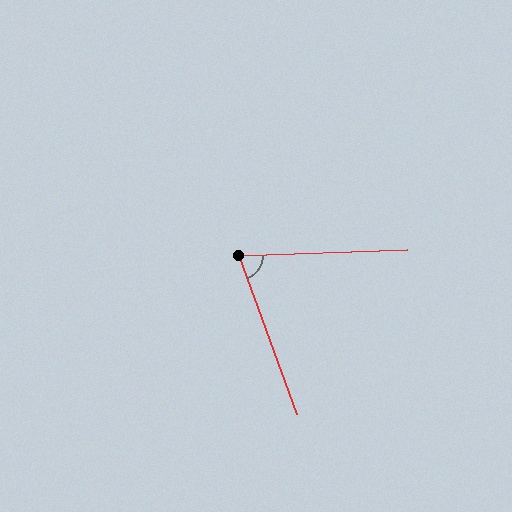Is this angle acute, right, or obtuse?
It is acute.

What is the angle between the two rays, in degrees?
Approximately 72 degrees.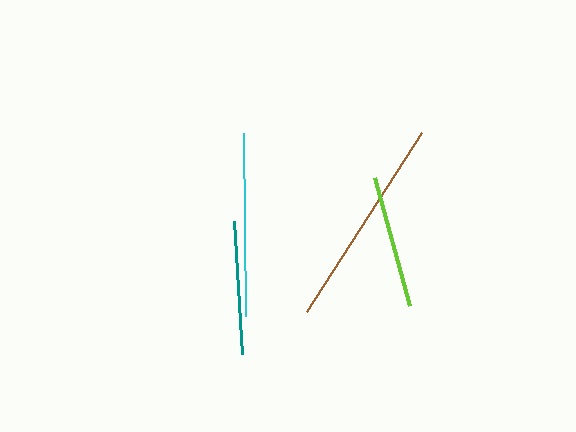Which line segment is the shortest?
The lime line is the shortest at approximately 132 pixels.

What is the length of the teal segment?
The teal segment is approximately 134 pixels long.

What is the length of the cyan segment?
The cyan segment is approximately 183 pixels long.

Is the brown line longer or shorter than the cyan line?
The brown line is longer than the cyan line.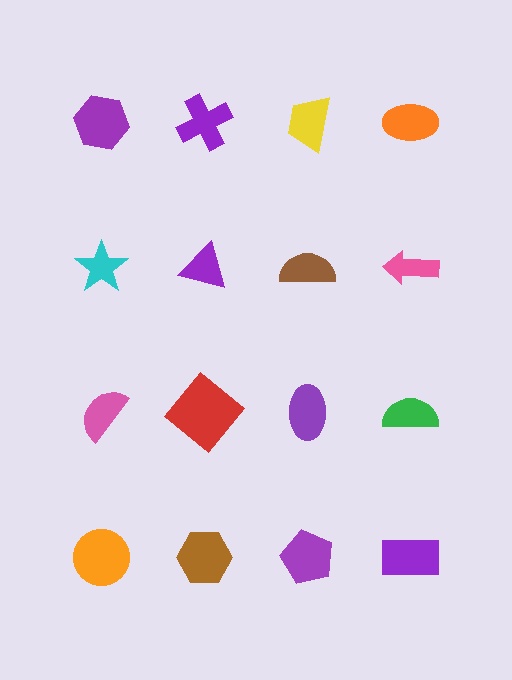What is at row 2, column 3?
A brown semicircle.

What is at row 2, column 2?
A purple triangle.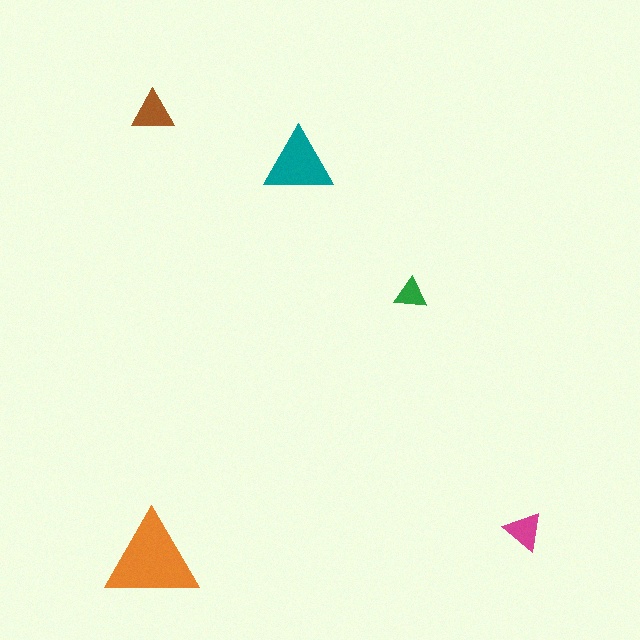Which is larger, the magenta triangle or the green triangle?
The magenta one.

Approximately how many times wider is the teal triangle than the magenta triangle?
About 2 times wider.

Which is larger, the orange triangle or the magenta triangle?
The orange one.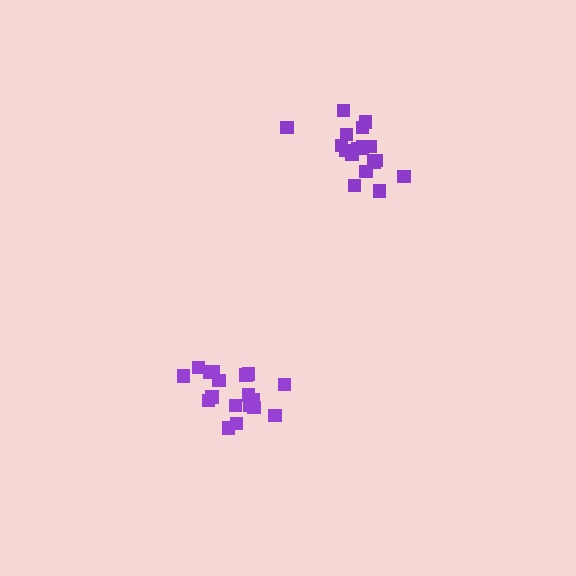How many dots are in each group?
Group 1: 18 dots, Group 2: 20 dots (38 total).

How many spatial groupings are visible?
There are 2 spatial groupings.